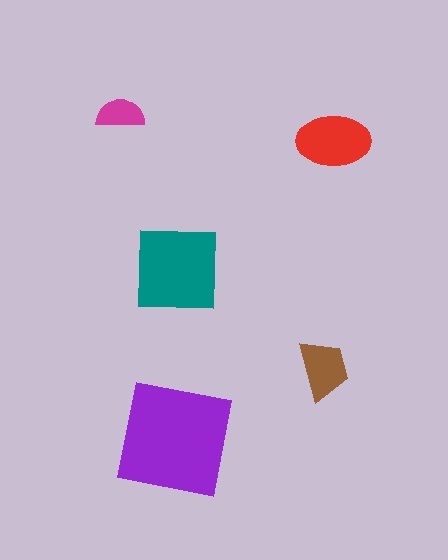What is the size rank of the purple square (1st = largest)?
1st.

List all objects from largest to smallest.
The purple square, the teal square, the red ellipse, the brown trapezoid, the magenta semicircle.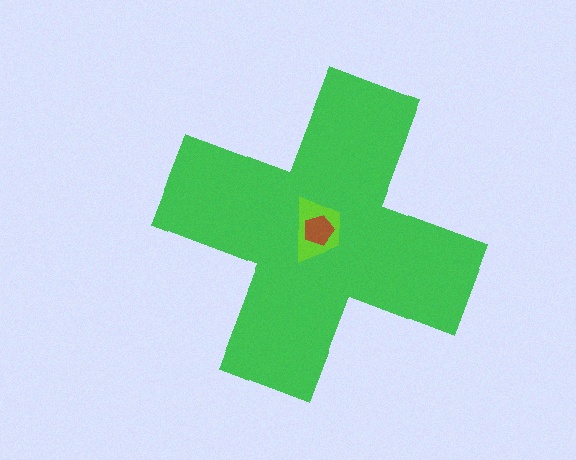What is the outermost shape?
The green cross.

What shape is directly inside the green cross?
The lime trapezoid.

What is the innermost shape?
The brown pentagon.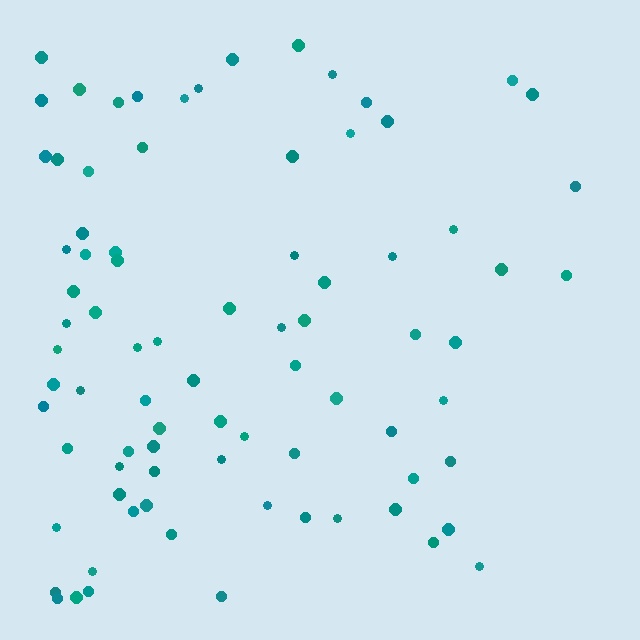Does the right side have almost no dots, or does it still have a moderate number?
Still a moderate number, just noticeably fewer than the left.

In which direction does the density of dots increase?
From right to left, with the left side densest.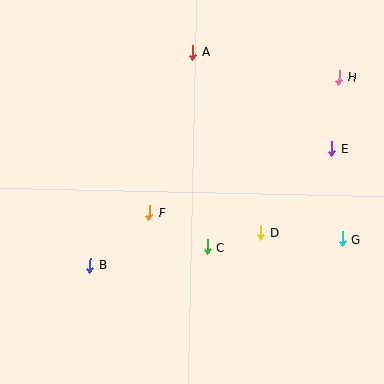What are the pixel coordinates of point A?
Point A is at (193, 52).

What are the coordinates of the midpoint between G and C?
The midpoint between G and C is at (275, 243).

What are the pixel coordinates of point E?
Point E is at (332, 149).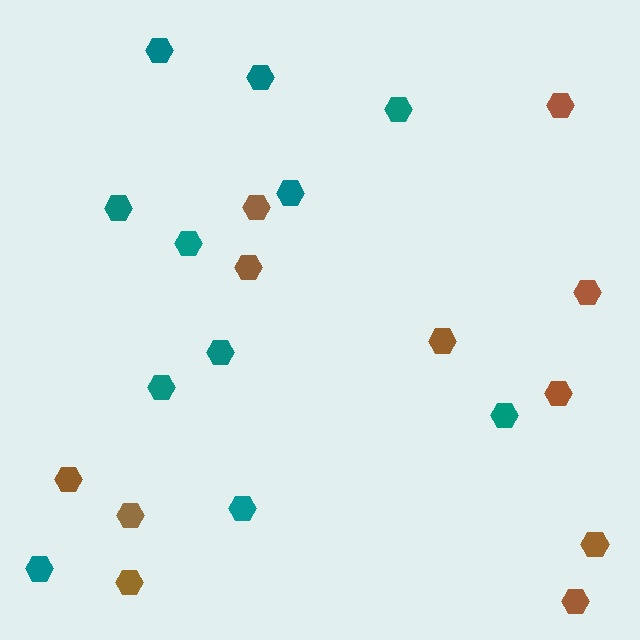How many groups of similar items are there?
There are 2 groups: one group of brown hexagons (11) and one group of teal hexagons (11).